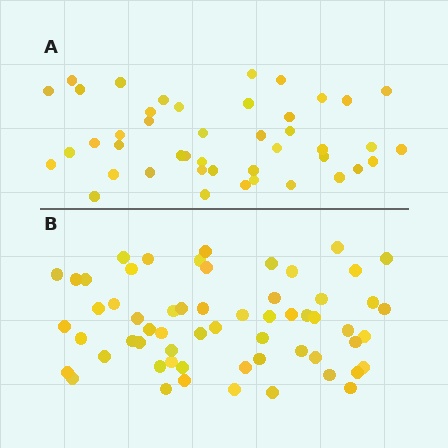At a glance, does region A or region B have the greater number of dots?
Region B (the bottom region) has more dots.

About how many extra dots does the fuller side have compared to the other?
Region B has approximately 15 more dots than region A.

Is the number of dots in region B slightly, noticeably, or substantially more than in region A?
Region B has noticeably more, but not dramatically so. The ratio is roughly 1.4 to 1.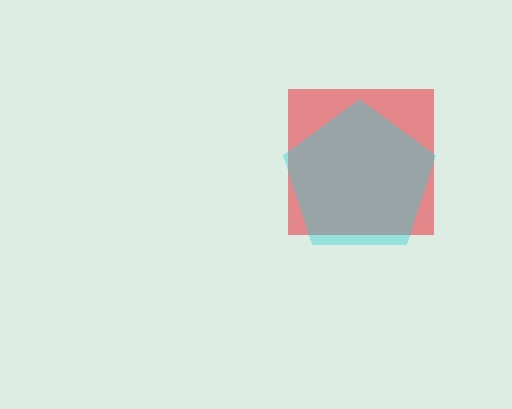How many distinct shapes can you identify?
There are 2 distinct shapes: a red square, a cyan pentagon.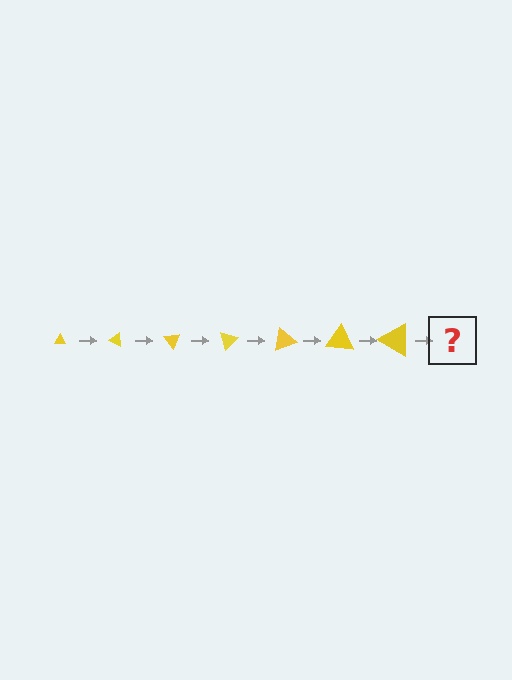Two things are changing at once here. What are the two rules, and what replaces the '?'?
The two rules are that the triangle grows larger each step and it rotates 25 degrees each step. The '?' should be a triangle, larger than the previous one and rotated 175 degrees from the start.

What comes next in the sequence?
The next element should be a triangle, larger than the previous one and rotated 175 degrees from the start.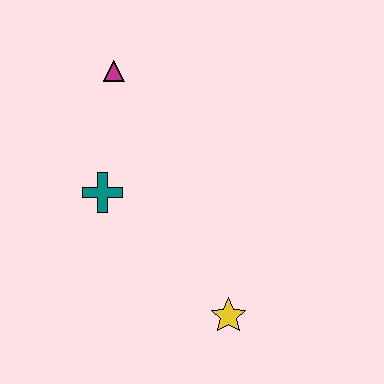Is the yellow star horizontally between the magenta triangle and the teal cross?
No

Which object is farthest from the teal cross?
The yellow star is farthest from the teal cross.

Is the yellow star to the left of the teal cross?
No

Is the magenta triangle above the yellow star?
Yes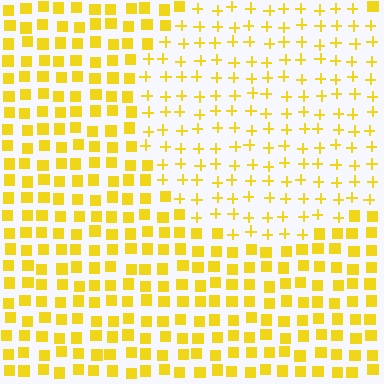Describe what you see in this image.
The image is filled with small yellow elements arranged in a uniform grid. A circle-shaped region contains plus signs, while the surrounding area contains squares. The boundary is defined purely by the change in element shape.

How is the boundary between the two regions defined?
The boundary is defined by a change in element shape: plus signs inside vs. squares outside. All elements share the same color and spacing.